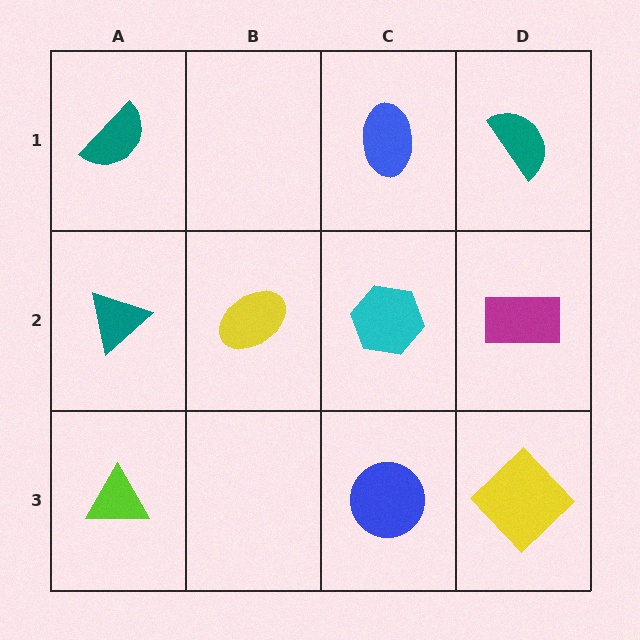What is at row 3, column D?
A yellow diamond.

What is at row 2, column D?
A magenta rectangle.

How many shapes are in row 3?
3 shapes.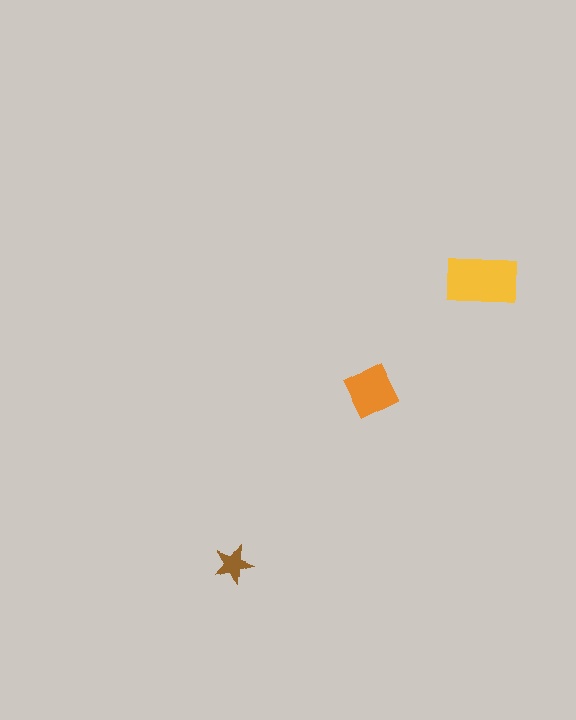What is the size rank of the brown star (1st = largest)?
3rd.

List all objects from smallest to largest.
The brown star, the orange diamond, the yellow rectangle.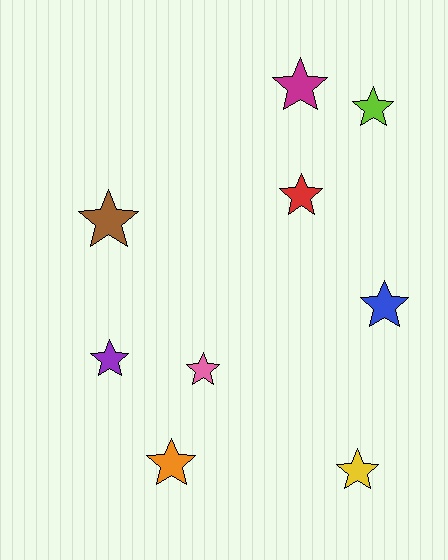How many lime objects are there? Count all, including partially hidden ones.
There is 1 lime object.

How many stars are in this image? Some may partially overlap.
There are 9 stars.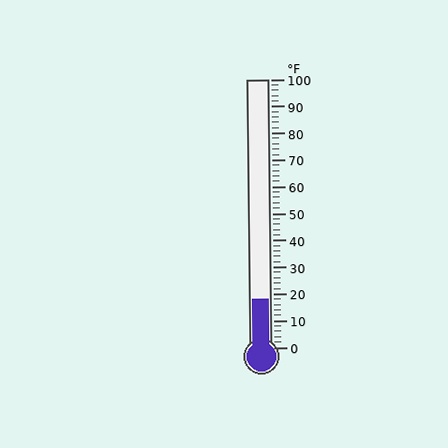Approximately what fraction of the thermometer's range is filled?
The thermometer is filled to approximately 20% of its range.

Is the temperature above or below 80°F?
The temperature is below 80°F.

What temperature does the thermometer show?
The thermometer shows approximately 18°F.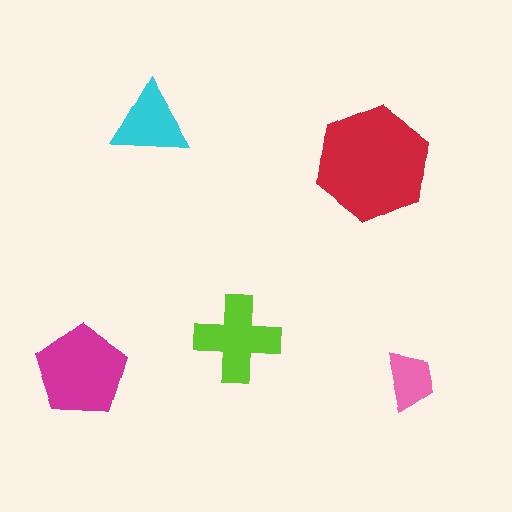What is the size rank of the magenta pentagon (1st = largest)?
2nd.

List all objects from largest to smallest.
The red hexagon, the magenta pentagon, the lime cross, the cyan triangle, the pink trapezoid.